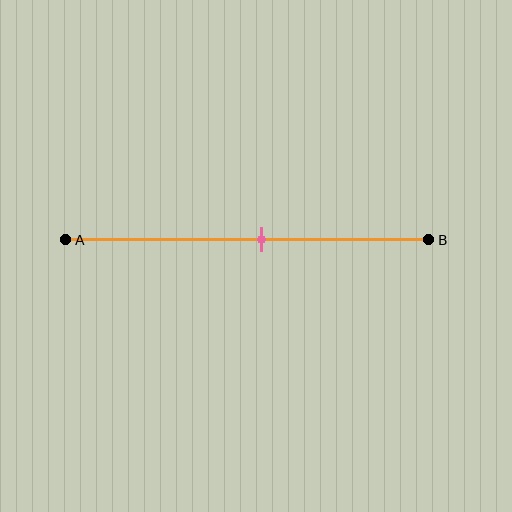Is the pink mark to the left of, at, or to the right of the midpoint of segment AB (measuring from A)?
The pink mark is to the right of the midpoint of segment AB.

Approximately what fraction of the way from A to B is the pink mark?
The pink mark is approximately 55% of the way from A to B.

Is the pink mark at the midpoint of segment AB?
No, the mark is at about 55% from A, not at the 50% midpoint.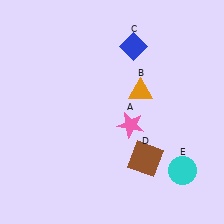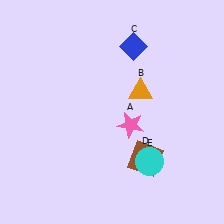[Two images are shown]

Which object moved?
The cyan circle (E) moved left.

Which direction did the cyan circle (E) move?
The cyan circle (E) moved left.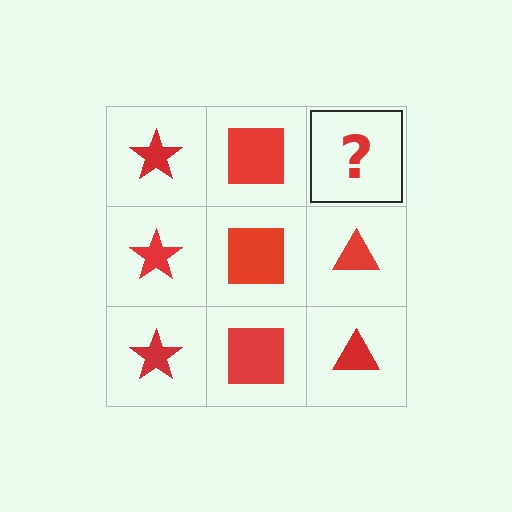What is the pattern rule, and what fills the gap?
The rule is that each column has a consistent shape. The gap should be filled with a red triangle.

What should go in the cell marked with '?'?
The missing cell should contain a red triangle.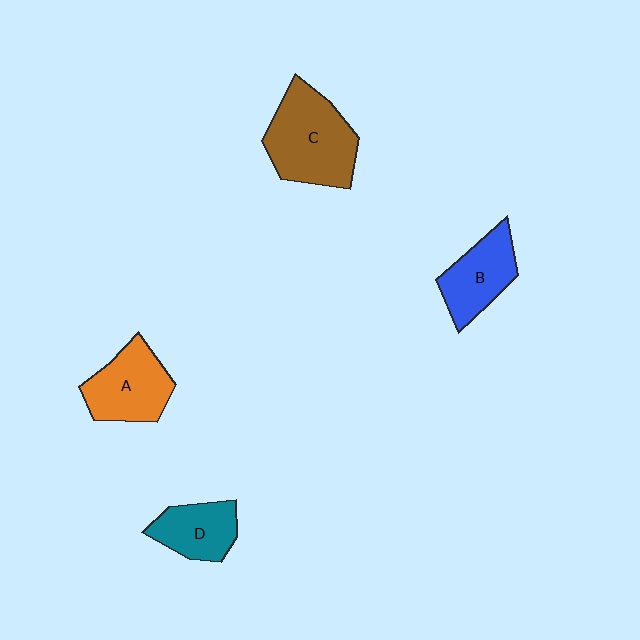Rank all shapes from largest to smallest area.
From largest to smallest: C (brown), A (orange), B (blue), D (teal).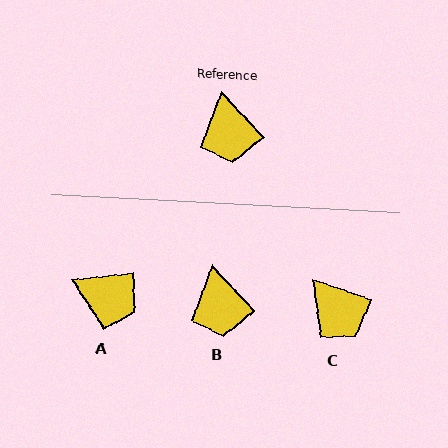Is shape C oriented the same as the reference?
No, it is off by about 28 degrees.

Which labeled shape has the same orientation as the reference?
B.